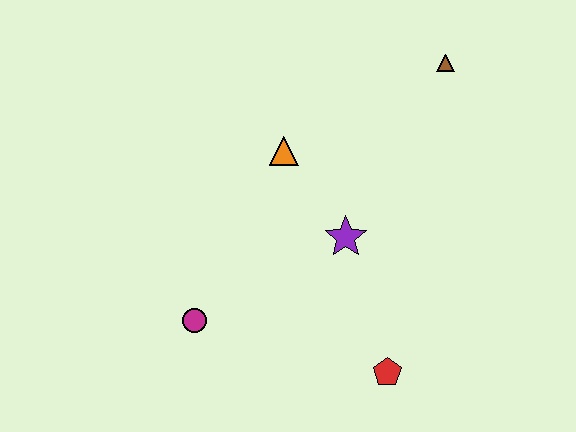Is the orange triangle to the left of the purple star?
Yes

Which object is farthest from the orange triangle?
The red pentagon is farthest from the orange triangle.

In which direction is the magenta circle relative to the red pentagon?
The magenta circle is to the left of the red pentagon.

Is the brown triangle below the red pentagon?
No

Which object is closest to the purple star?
The orange triangle is closest to the purple star.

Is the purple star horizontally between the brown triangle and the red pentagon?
No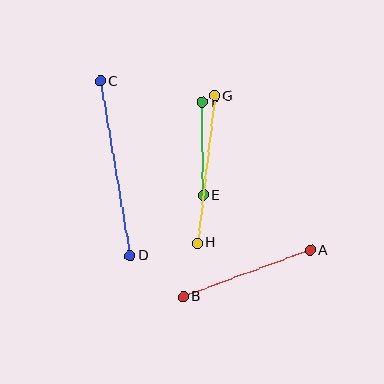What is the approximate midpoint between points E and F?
The midpoint is at approximately (203, 149) pixels.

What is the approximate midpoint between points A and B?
The midpoint is at approximately (247, 273) pixels.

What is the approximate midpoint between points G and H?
The midpoint is at approximately (206, 169) pixels.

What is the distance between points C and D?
The distance is approximately 178 pixels.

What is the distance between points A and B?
The distance is approximately 136 pixels.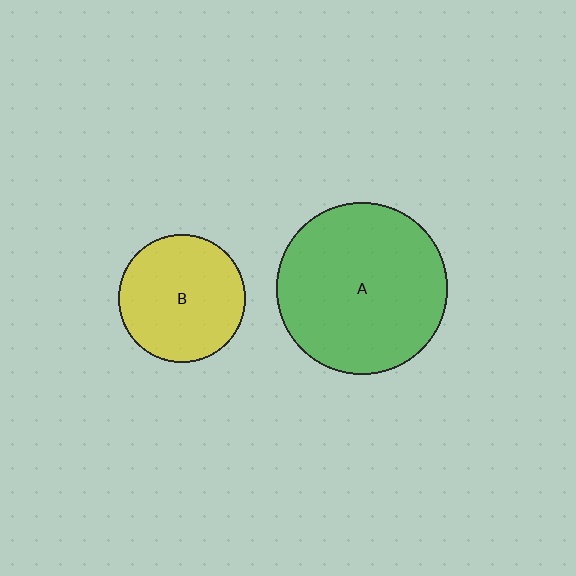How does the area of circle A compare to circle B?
Approximately 1.8 times.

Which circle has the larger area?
Circle A (green).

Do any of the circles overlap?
No, none of the circles overlap.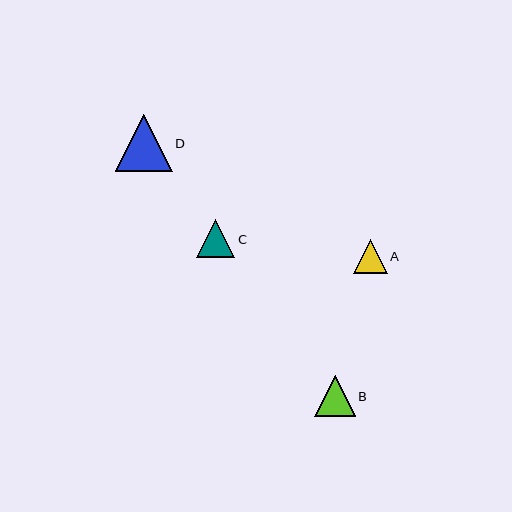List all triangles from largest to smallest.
From largest to smallest: D, B, C, A.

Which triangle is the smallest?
Triangle A is the smallest with a size of approximately 33 pixels.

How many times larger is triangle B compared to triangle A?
Triangle B is approximately 1.2 times the size of triangle A.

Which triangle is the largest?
Triangle D is the largest with a size of approximately 57 pixels.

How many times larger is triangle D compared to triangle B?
Triangle D is approximately 1.4 times the size of triangle B.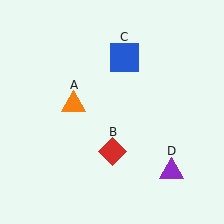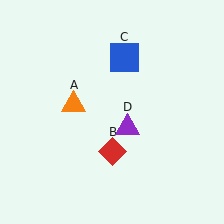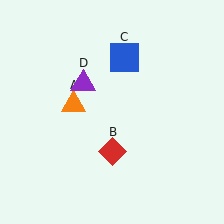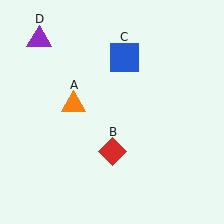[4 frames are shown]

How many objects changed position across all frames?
1 object changed position: purple triangle (object D).